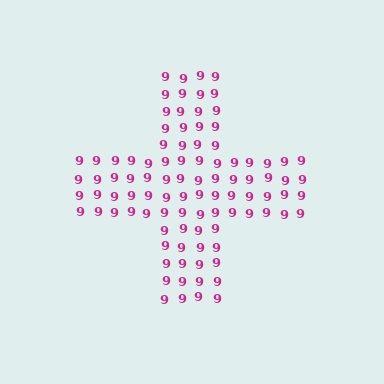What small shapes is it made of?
It is made of small digit 9's.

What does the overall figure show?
The overall figure shows a cross.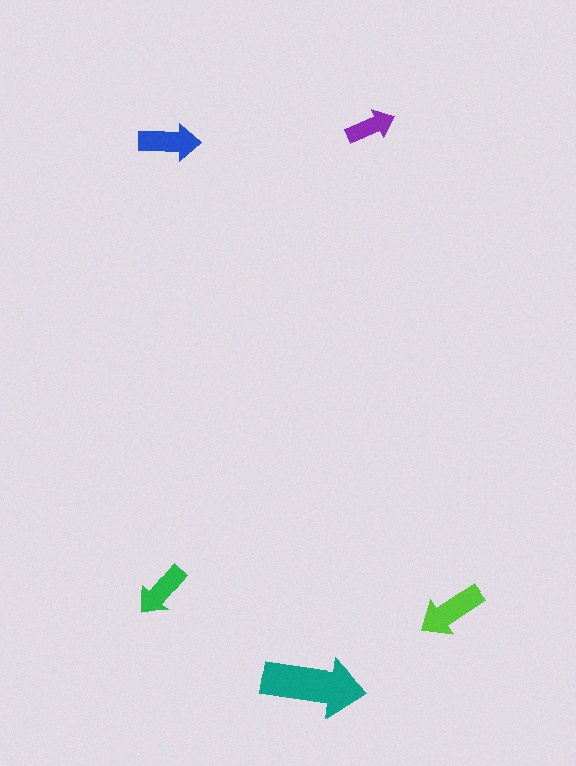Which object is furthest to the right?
The lime arrow is rightmost.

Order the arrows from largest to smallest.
the teal one, the lime one, the blue one, the green one, the purple one.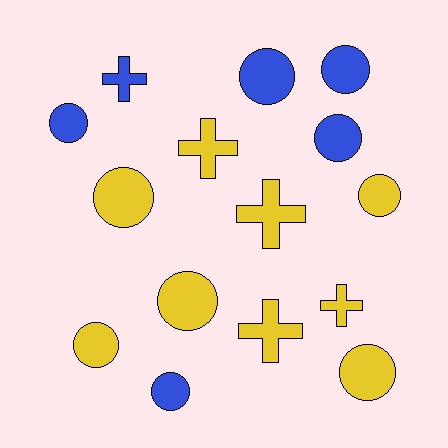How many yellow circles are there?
There are 5 yellow circles.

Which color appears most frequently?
Yellow, with 9 objects.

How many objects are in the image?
There are 15 objects.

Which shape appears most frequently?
Circle, with 10 objects.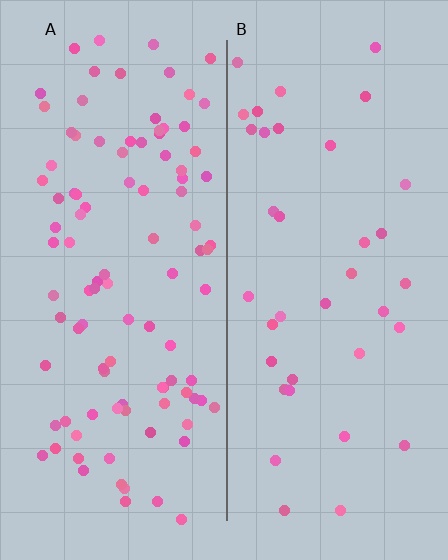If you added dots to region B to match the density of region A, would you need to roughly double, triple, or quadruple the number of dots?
Approximately triple.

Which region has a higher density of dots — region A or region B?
A (the left).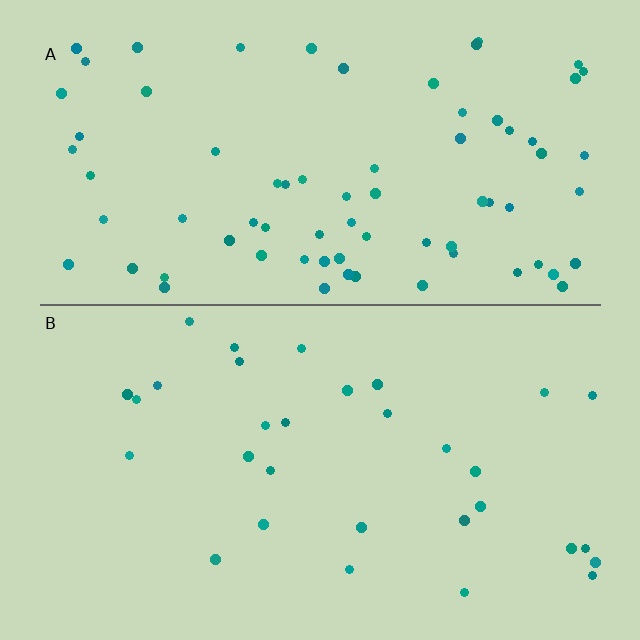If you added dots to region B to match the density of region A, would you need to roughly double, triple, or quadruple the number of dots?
Approximately double.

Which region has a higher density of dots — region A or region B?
A (the top).